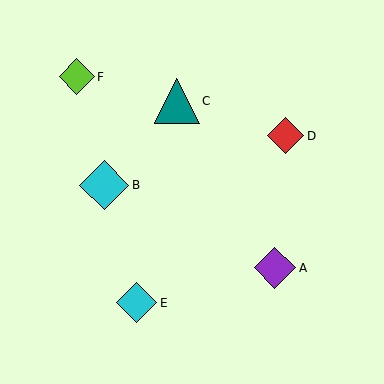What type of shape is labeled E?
Shape E is a cyan diamond.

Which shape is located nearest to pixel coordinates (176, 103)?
The teal triangle (labeled C) at (177, 101) is nearest to that location.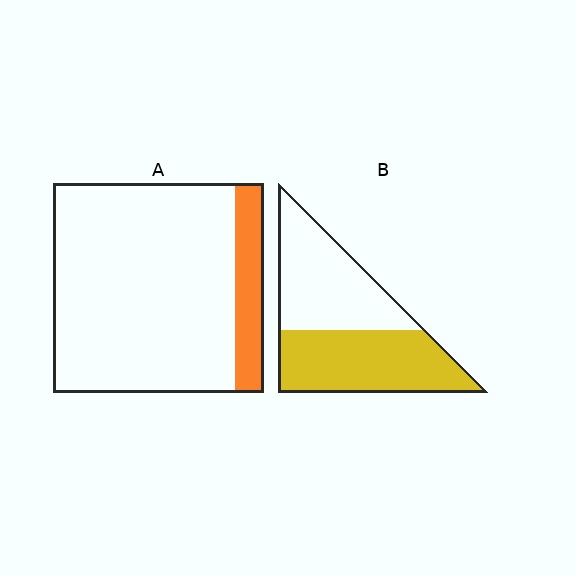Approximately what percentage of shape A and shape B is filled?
A is approximately 15% and B is approximately 50%.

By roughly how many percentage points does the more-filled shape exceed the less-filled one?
By roughly 35 percentage points (B over A).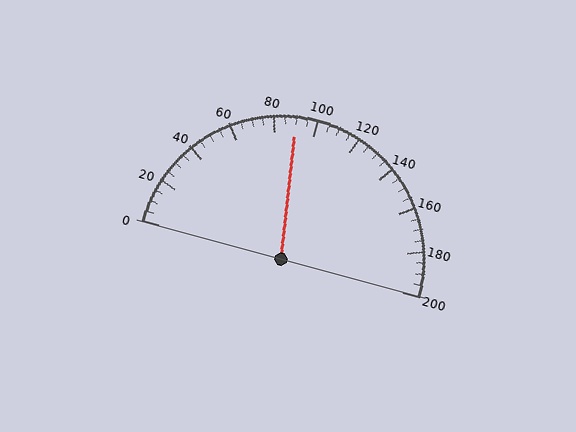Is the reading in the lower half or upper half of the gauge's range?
The reading is in the lower half of the range (0 to 200).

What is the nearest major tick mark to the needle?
The nearest major tick mark is 80.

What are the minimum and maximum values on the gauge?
The gauge ranges from 0 to 200.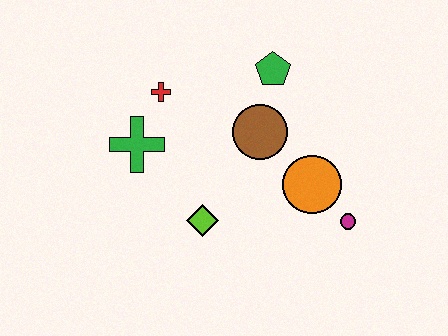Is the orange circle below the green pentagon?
Yes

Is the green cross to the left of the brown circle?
Yes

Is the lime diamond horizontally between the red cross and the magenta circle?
Yes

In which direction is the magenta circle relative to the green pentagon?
The magenta circle is below the green pentagon.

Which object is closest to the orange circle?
The magenta circle is closest to the orange circle.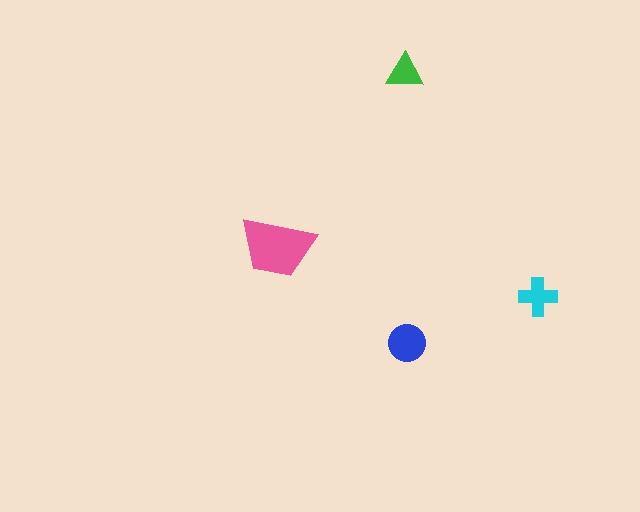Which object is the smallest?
The green triangle.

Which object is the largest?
The pink trapezoid.